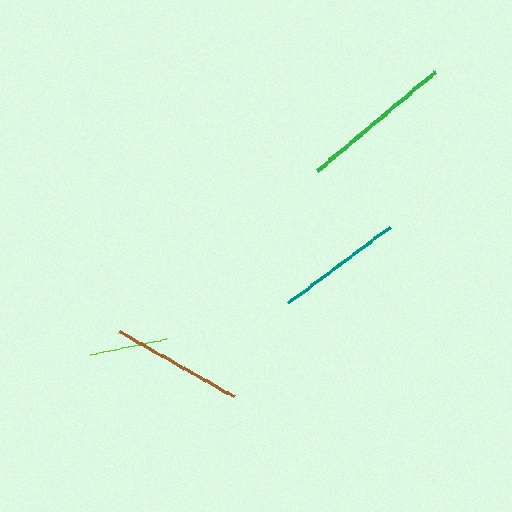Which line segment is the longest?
The green line is the longest at approximately 153 pixels.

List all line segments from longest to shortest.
From longest to shortest: green, brown, teal, lime.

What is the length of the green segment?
The green segment is approximately 153 pixels long.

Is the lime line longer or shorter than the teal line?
The teal line is longer than the lime line.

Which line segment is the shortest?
The lime line is the shortest at approximately 77 pixels.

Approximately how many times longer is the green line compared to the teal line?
The green line is approximately 1.2 times the length of the teal line.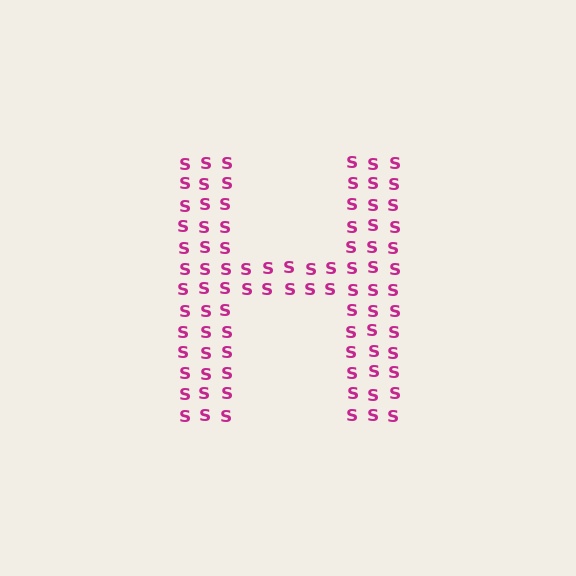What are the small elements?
The small elements are letter S's.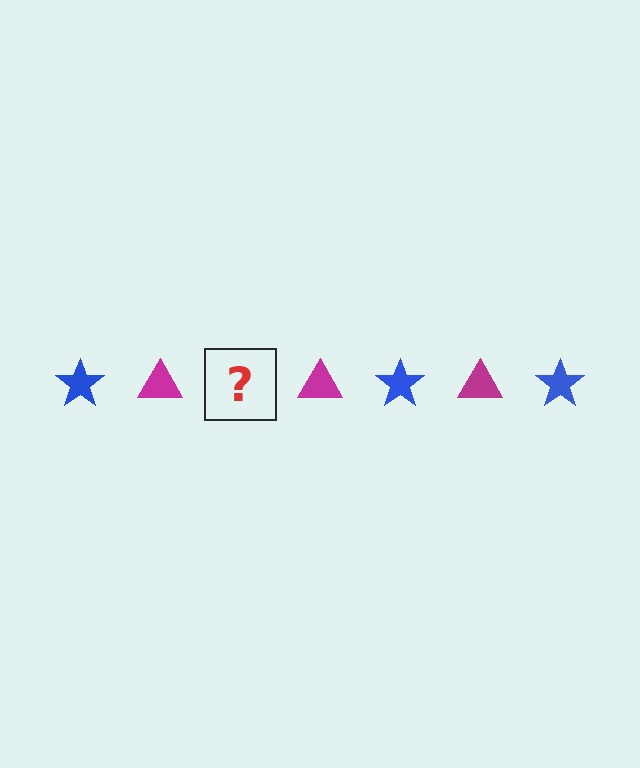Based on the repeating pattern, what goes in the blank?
The blank should be a blue star.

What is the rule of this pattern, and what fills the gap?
The rule is that the pattern alternates between blue star and magenta triangle. The gap should be filled with a blue star.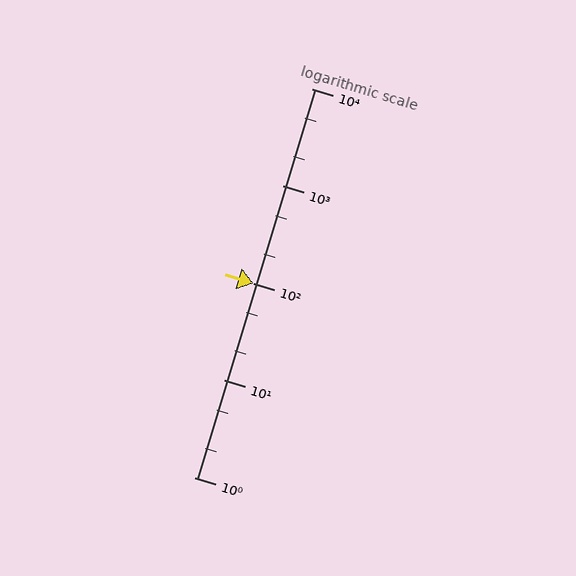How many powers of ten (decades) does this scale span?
The scale spans 4 decades, from 1 to 10000.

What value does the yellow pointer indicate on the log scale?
The pointer indicates approximately 100.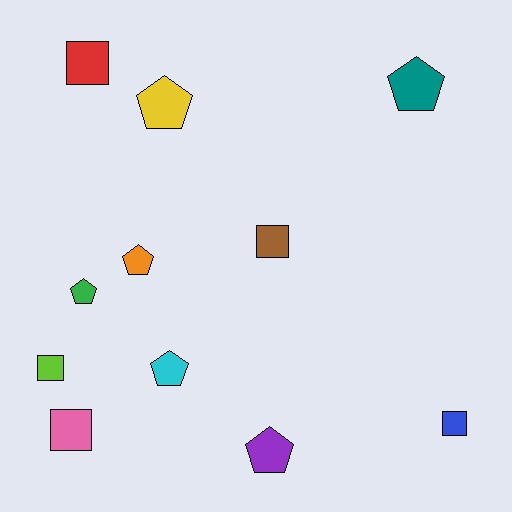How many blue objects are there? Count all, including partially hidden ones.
There is 1 blue object.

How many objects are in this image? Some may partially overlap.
There are 11 objects.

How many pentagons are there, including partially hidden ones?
There are 6 pentagons.